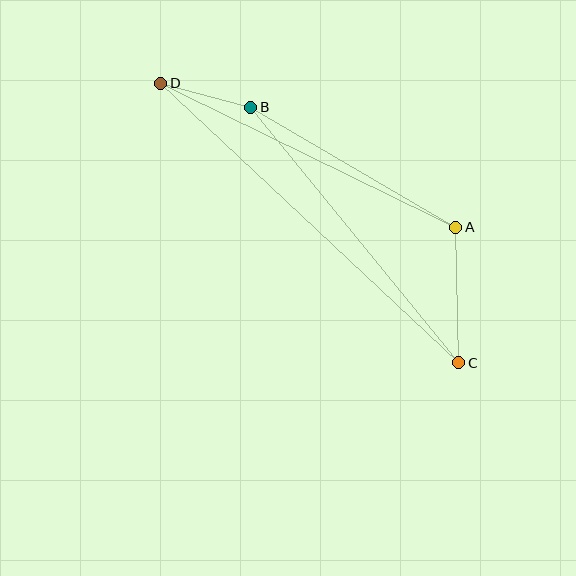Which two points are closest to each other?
Points B and D are closest to each other.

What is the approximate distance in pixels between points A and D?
The distance between A and D is approximately 328 pixels.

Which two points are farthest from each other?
Points C and D are farthest from each other.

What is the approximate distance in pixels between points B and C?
The distance between B and C is approximately 330 pixels.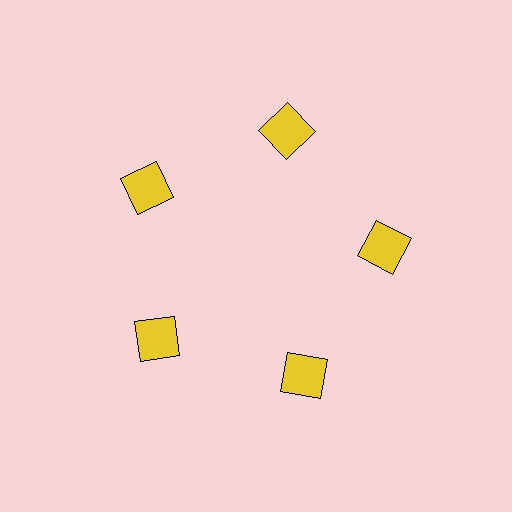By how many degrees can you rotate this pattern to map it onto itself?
The pattern maps onto itself every 72 degrees of rotation.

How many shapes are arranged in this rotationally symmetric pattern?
There are 5 shapes, arranged in 5 groups of 1.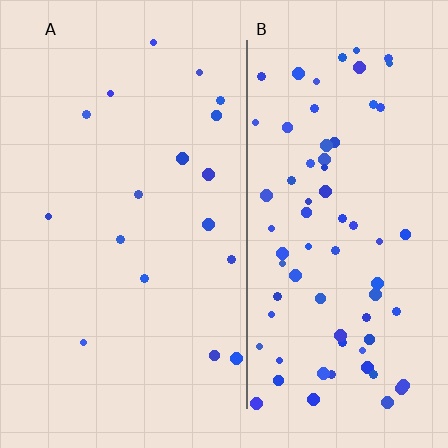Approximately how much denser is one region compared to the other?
Approximately 4.2× — region B over region A.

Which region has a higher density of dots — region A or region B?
B (the right).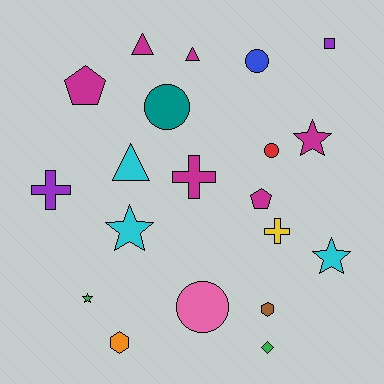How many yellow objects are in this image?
There is 1 yellow object.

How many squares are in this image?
There is 1 square.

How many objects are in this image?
There are 20 objects.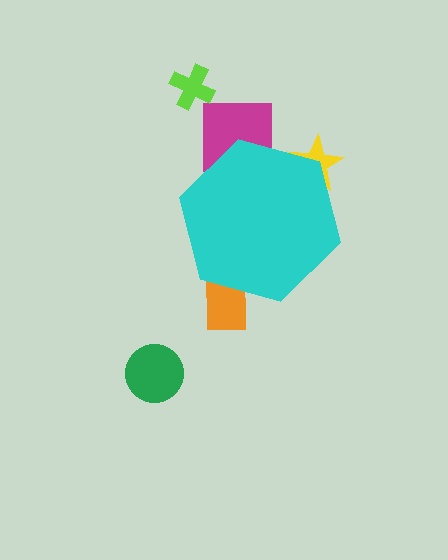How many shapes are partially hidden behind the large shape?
3 shapes are partially hidden.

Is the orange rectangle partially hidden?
Yes, the orange rectangle is partially hidden behind the cyan hexagon.